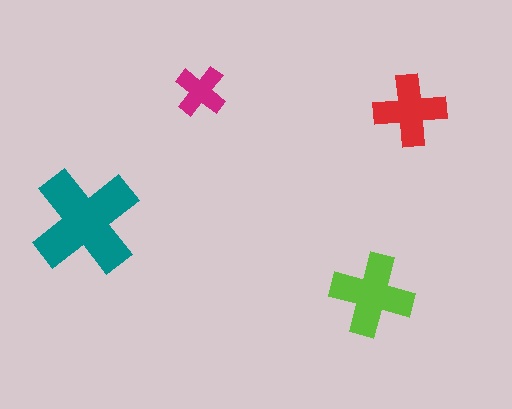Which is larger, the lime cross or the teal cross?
The teal one.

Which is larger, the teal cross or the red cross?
The teal one.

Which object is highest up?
The magenta cross is topmost.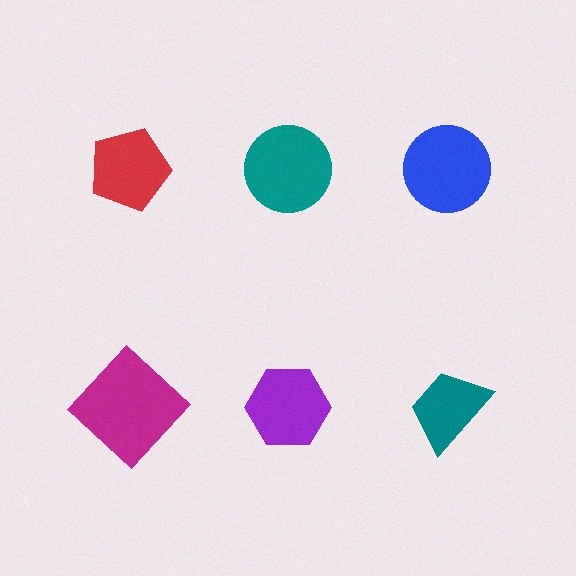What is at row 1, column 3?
A blue circle.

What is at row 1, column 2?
A teal circle.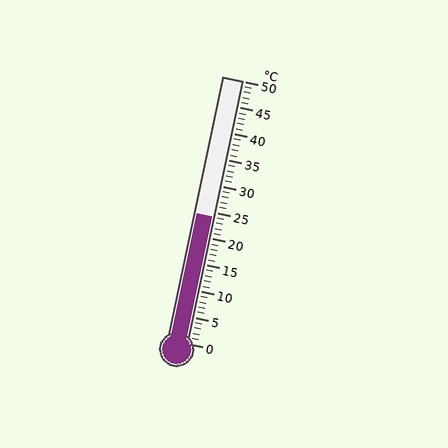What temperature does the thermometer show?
The thermometer shows approximately 24°C.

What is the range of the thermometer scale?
The thermometer scale ranges from 0°C to 50°C.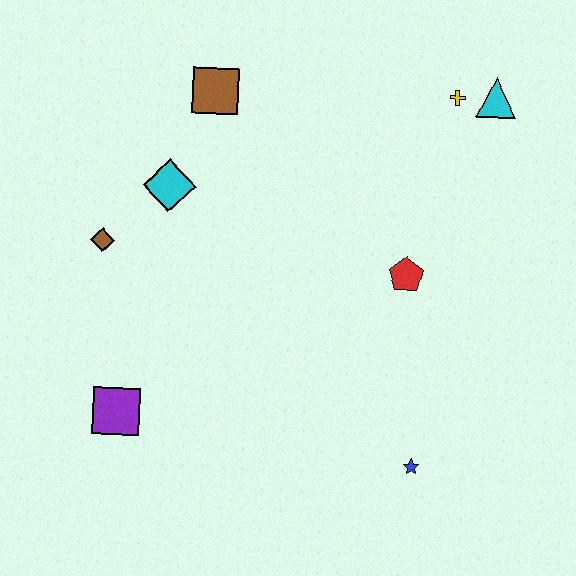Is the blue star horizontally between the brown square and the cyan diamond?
No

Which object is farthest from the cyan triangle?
The purple square is farthest from the cyan triangle.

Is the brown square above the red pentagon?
Yes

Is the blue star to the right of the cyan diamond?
Yes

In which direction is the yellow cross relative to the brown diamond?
The yellow cross is to the right of the brown diamond.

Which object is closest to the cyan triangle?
The yellow cross is closest to the cyan triangle.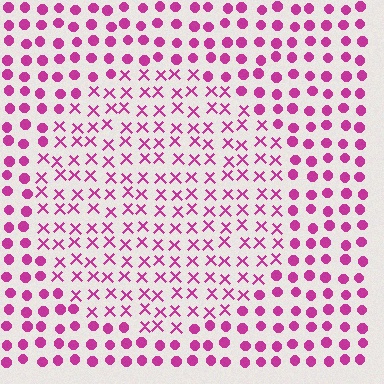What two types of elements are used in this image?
The image uses X marks inside the circle region and circles outside it.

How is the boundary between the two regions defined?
The boundary is defined by a change in element shape: X marks inside vs. circles outside. All elements share the same color and spacing.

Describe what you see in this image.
The image is filled with small magenta elements arranged in a uniform grid. A circle-shaped region contains X marks, while the surrounding area contains circles. The boundary is defined purely by the change in element shape.